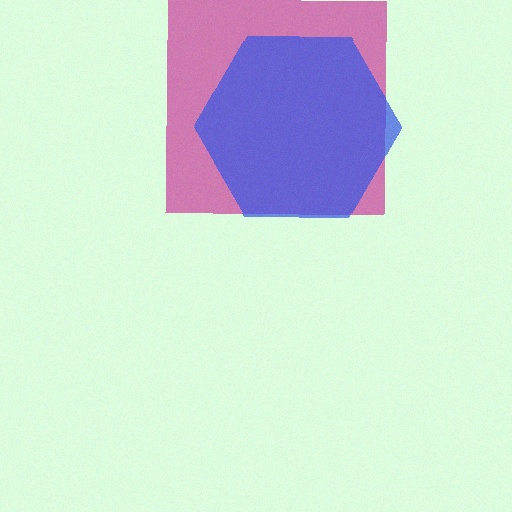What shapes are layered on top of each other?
The layered shapes are: a magenta square, a blue hexagon.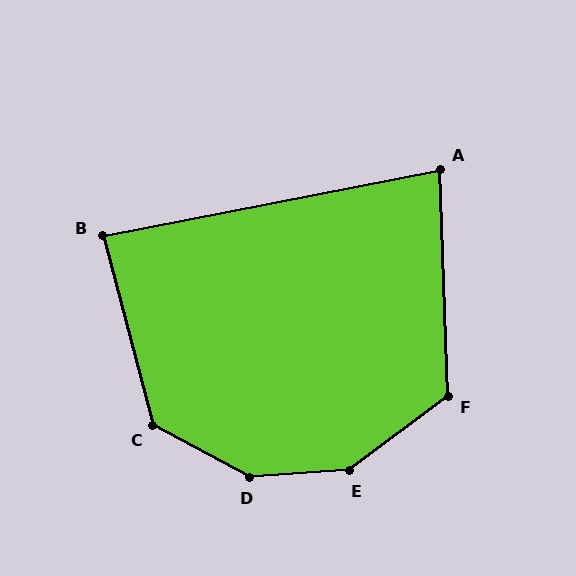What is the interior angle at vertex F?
Approximately 125 degrees (obtuse).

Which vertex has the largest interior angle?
D, at approximately 148 degrees.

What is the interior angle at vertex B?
Approximately 86 degrees (approximately right).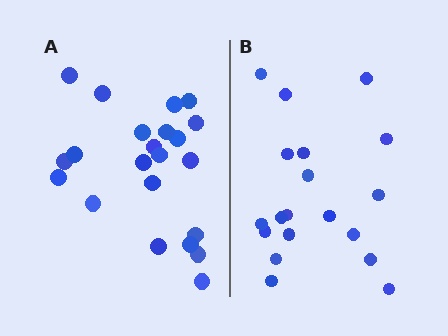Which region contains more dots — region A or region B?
Region A (the left region) has more dots.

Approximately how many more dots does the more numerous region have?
Region A has just a few more — roughly 2 or 3 more dots than region B.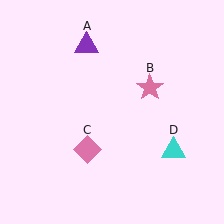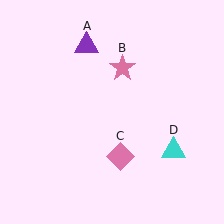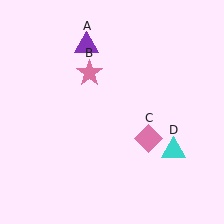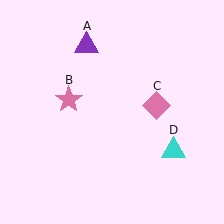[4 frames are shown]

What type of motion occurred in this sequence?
The pink star (object B), pink diamond (object C) rotated counterclockwise around the center of the scene.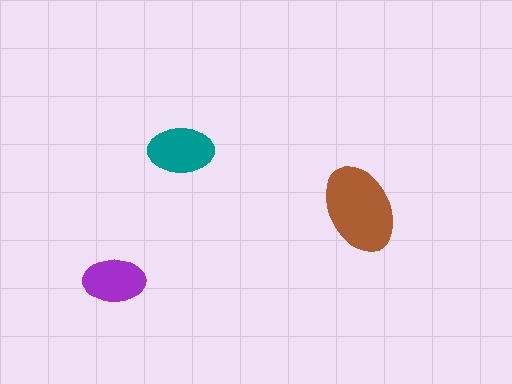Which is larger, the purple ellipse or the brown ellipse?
The brown one.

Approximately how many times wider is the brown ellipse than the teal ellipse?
About 1.5 times wider.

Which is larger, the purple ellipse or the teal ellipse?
The teal one.